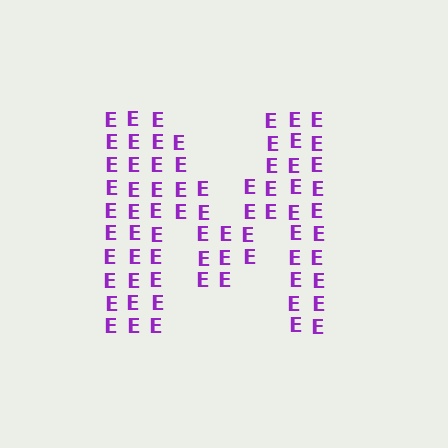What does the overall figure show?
The overall figure shows the letter M.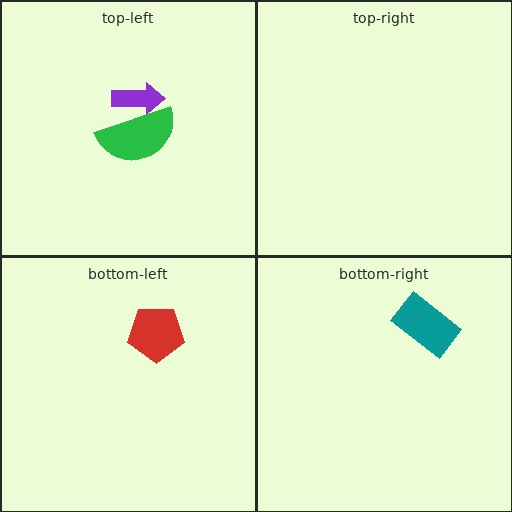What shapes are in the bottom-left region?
The red pentagon.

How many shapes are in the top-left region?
2.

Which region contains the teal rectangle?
The bottom-right region.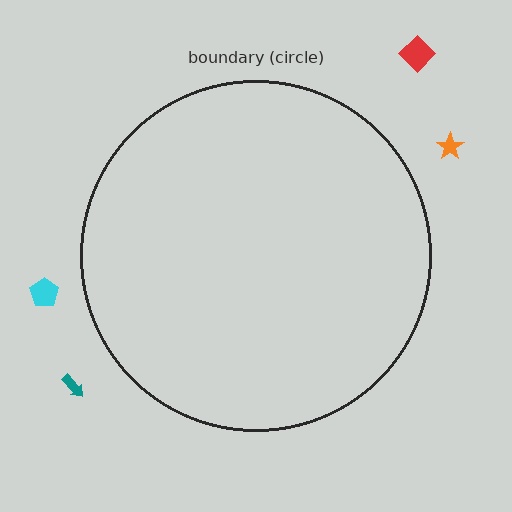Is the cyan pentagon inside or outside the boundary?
Outside.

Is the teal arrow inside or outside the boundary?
Outside.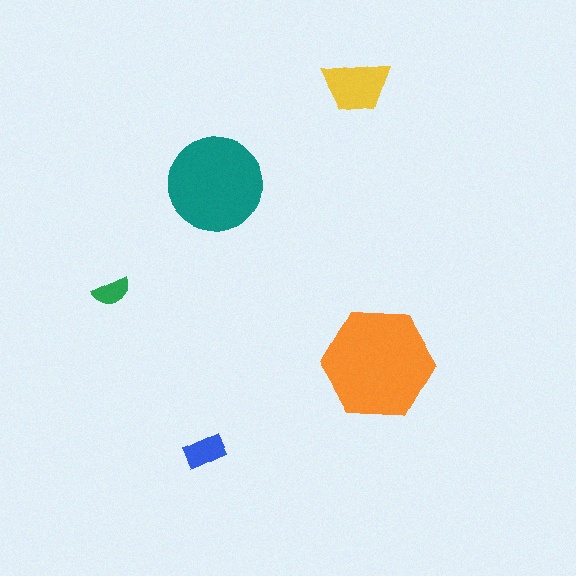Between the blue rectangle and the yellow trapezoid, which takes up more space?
The yellow trapezoid.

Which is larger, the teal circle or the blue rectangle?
The teal circle.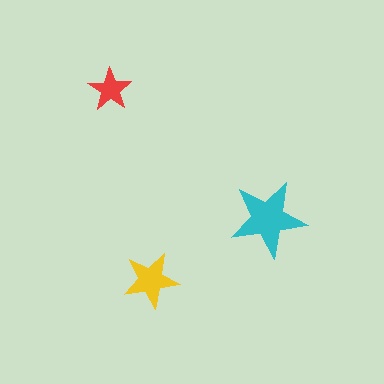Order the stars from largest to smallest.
the cyan one, the yellow one, the red one.